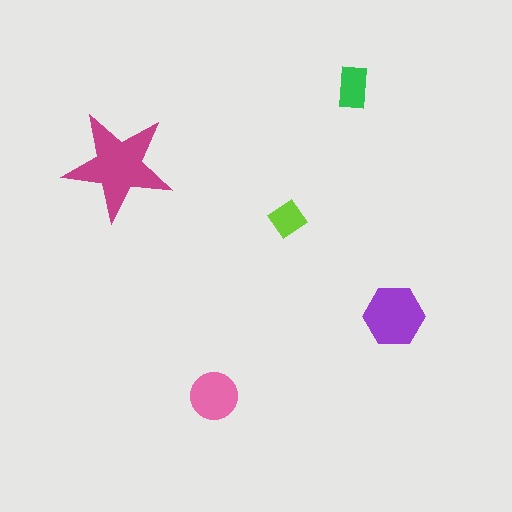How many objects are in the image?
There are 5 objects in the image.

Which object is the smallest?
The lime diamond.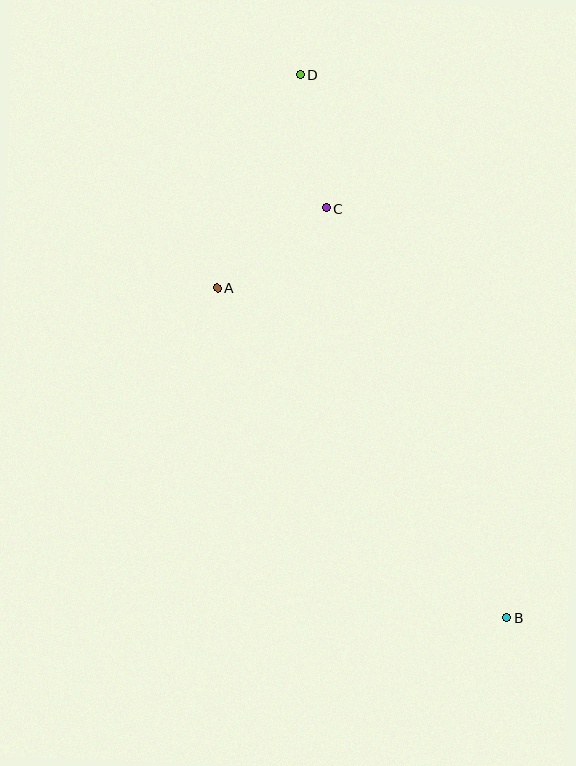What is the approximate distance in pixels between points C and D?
The distance between C and D is approximately 136 pixels.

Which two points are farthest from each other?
Points B and D are farthest from each other.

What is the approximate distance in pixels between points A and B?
The distance between A and B is approximately 439 pixels.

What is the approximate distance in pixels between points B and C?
The distance between B and C is approximately 448 pixels.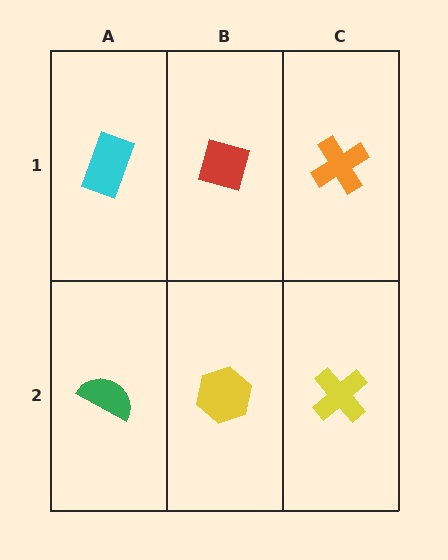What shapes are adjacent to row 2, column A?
A cyan rectangle (row 1, column A), a yellow hexagon (row 2, column B).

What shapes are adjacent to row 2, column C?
An orange cross (row 1, column C), a yellow hexagon (row 2, column B).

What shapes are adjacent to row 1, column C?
A yellow cross (row 2, column C), a red diamond (row 1, column B).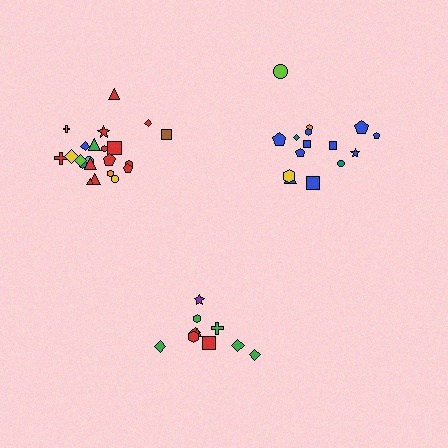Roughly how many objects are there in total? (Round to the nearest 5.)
Roughly 45 objects in total.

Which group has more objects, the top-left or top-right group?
The top-left group.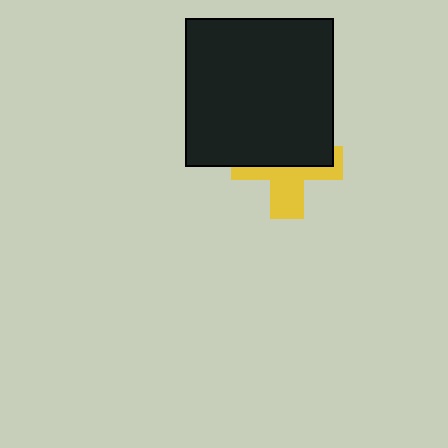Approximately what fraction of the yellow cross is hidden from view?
Roughly 55% of the yellow cross is hidden behind the black square.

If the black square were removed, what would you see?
You would see the complete yellow cross.